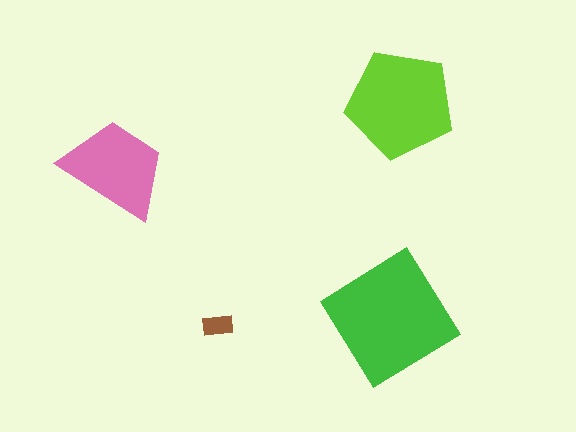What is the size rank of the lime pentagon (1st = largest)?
2nd.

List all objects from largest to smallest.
The green diamond, the lime pentagon, the pink trapezoid, the brown rectangle.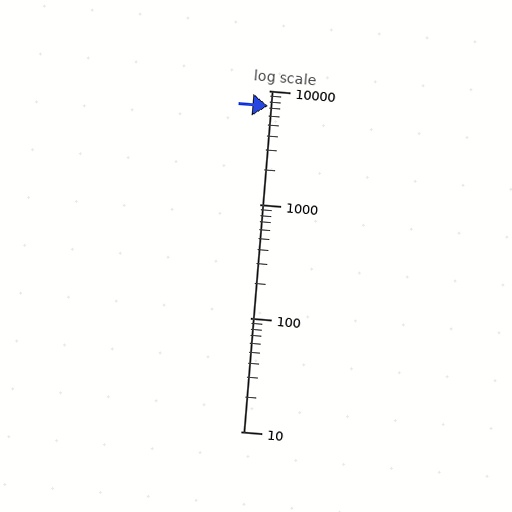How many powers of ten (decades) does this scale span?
The scale spans 3 decades, from 10 to 10000.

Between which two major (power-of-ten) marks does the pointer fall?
The pointer is between 1000 and 10000.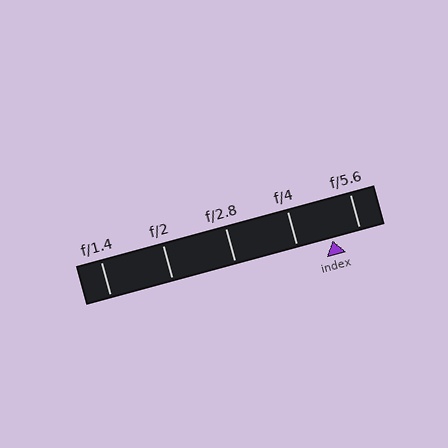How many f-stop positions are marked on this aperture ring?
There are 5 f-stop positions marked.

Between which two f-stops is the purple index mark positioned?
The index mark is between f/4 and f/5.6.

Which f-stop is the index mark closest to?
The index mark is closest to f/5.6.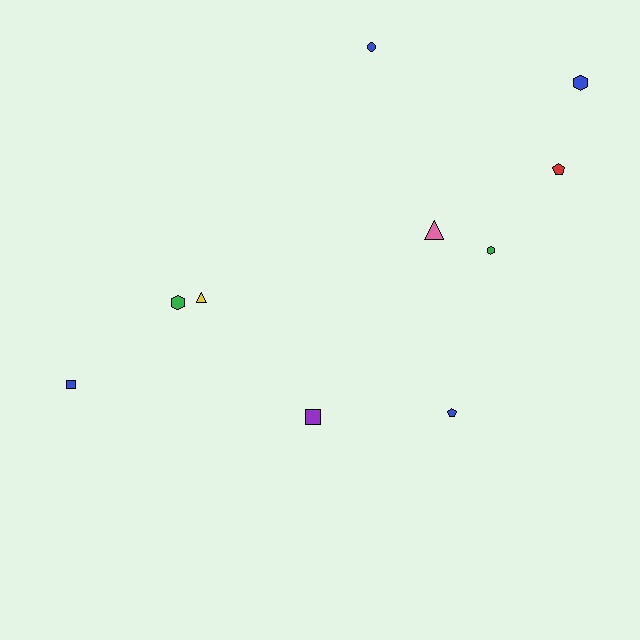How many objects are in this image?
There are 10 objects.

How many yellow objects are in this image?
There is 1 yellow object.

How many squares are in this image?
There are 2 squares.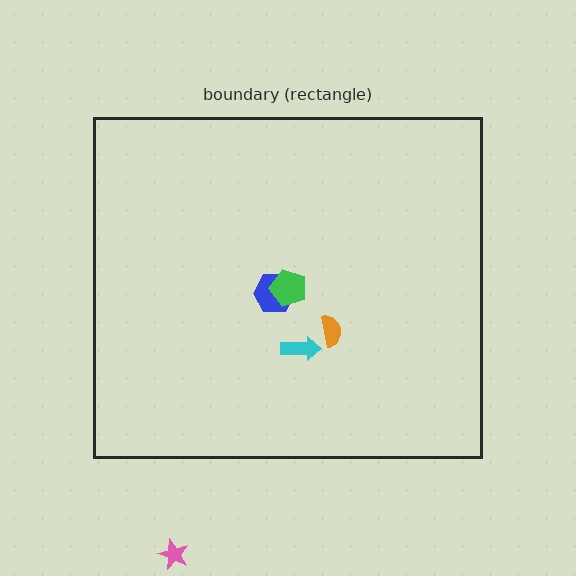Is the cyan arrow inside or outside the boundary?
Inside.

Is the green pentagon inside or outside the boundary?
Inside.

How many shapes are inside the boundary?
4 inside, 1 outside.